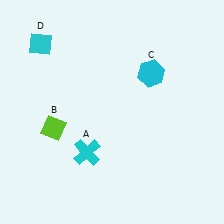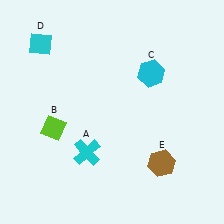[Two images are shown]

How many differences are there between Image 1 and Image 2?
There is 1 difference between the two images.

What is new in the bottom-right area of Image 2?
A brown hexagon (E) was added in the bottom-right area of Image 2.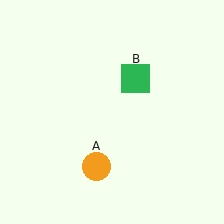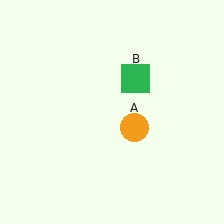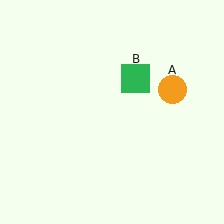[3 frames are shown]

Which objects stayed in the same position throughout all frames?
Green square (object B) remained stationary.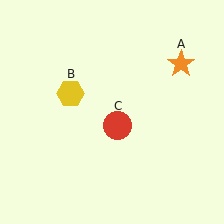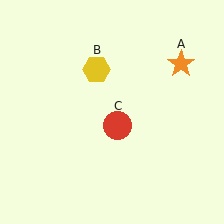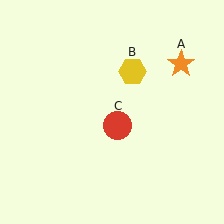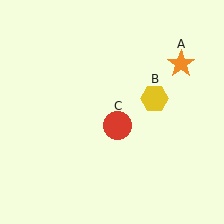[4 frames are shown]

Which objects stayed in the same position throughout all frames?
Orange star (object A) and red circle (object C) remained stationary.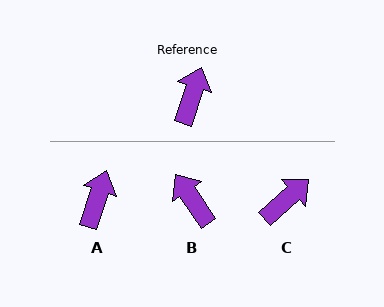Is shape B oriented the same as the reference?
No, it is off by about 52 degrees.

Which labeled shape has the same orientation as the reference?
A.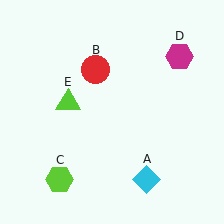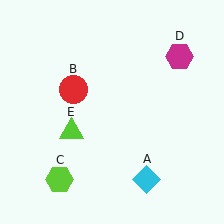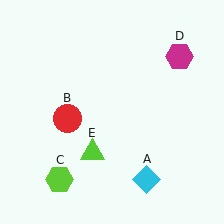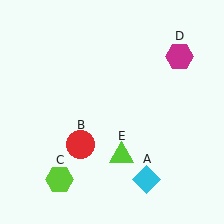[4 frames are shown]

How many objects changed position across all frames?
2 objects changed position: red circle (object B), lime triangle (object E).